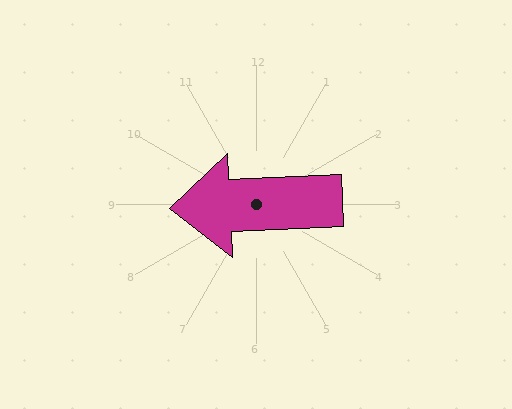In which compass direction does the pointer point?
West.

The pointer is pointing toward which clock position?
Roughly 9 o'clock.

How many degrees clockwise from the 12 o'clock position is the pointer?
Approximately 267 degrees.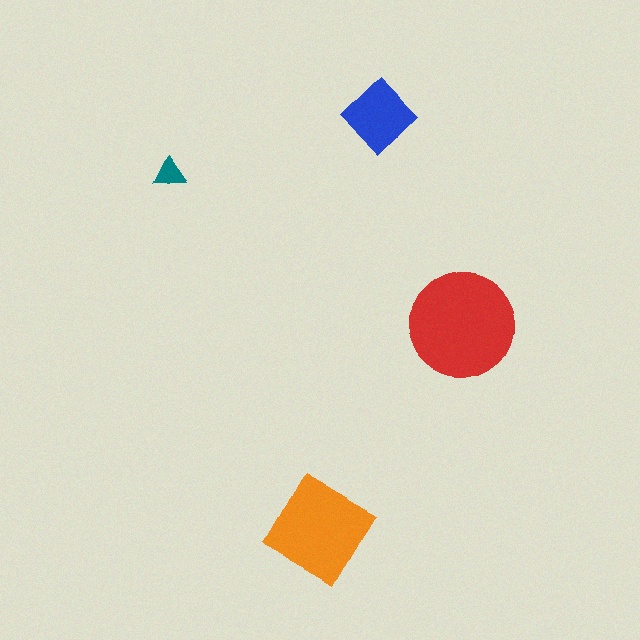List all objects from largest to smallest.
The red circle, the orange diamond, the blue diamond, the teal triangle.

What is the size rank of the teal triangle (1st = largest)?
4th.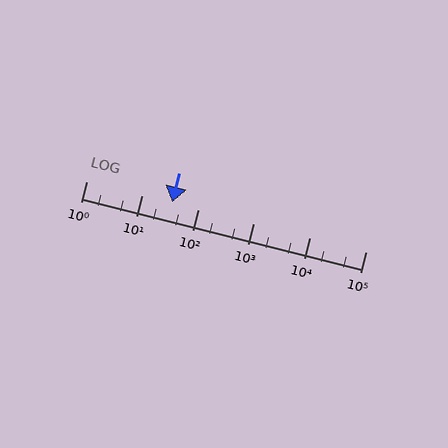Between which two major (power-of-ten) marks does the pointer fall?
The pointer is between 10 and 100.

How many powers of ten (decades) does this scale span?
The scale spans 5 decades, from 1 to 100000.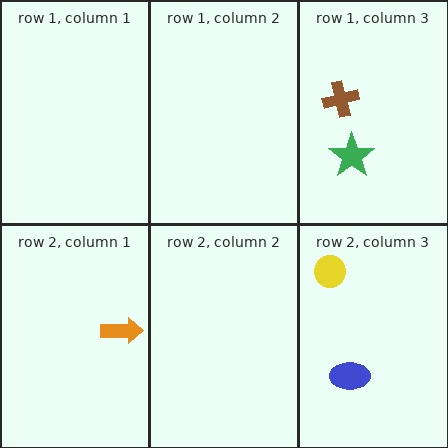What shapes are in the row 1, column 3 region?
The green star, the brown cross.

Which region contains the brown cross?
The row 1, column 3 region.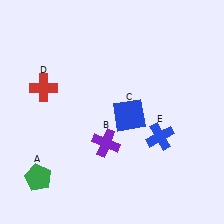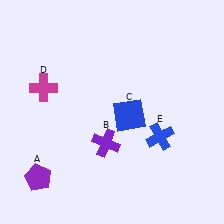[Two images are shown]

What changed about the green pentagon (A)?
In Image 1, A is green. In Image 2, it changed to purple.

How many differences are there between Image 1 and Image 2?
There are 2 differences between the two images.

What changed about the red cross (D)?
In Image 1, D is red. In Image 2, it changed to magenta.